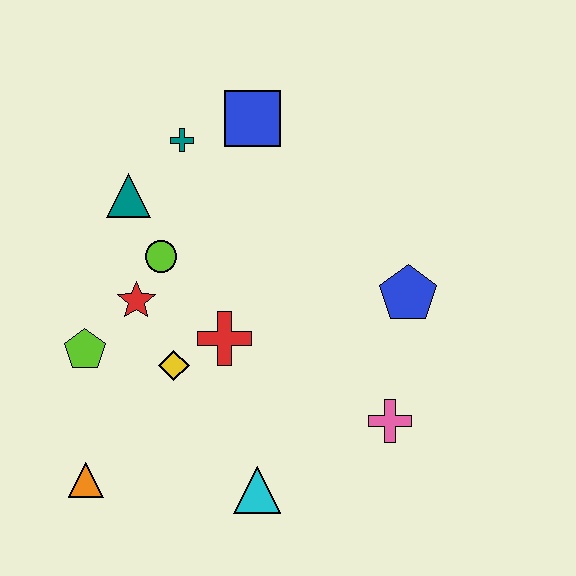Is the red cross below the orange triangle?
No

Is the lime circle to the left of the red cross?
Yes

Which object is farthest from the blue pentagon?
The orange triangle is farthest from the blue pentagon.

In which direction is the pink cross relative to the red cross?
The pink cross is to the right of the red cross.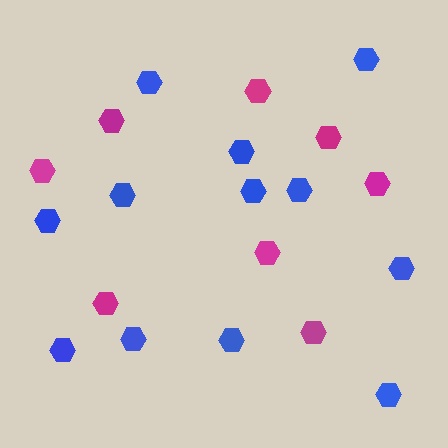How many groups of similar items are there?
There are 2 groups: one group of magenta hexagons (8) and one group of blue hexagons (12).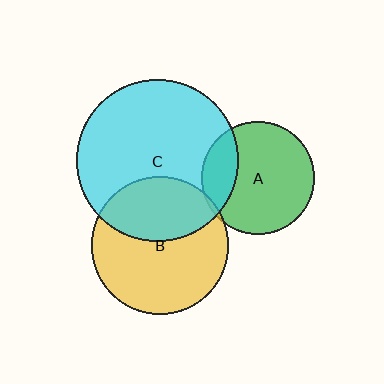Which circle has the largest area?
Circle C (cyan).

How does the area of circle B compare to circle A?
Approximately 1.5 times.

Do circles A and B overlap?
Yes.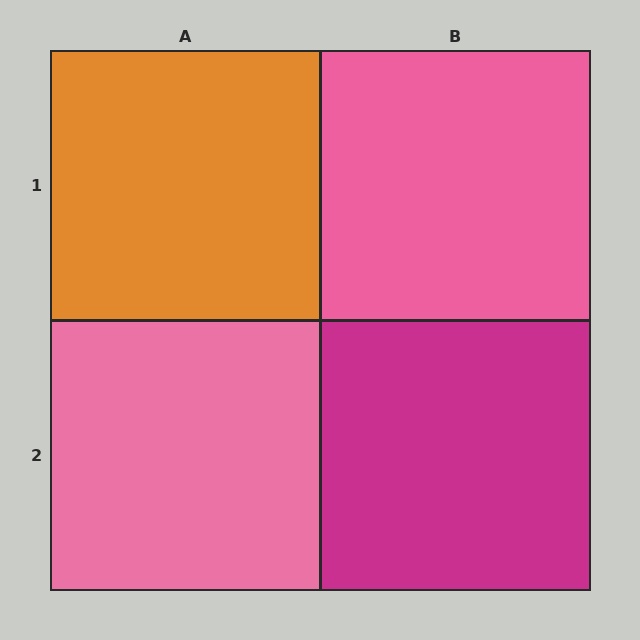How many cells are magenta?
1 cell is magenta.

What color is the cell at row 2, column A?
Pink.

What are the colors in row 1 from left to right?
Orange, pink.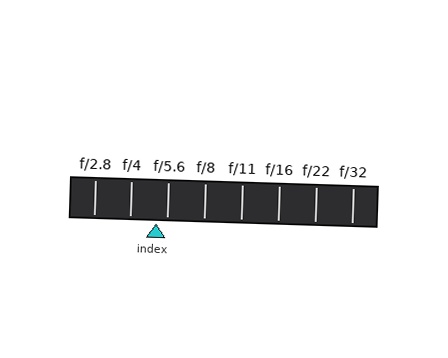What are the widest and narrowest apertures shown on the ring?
The widest aperture shown is f/2.8 and the narrowest is f/32.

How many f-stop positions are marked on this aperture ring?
There are 8 f-stop positions marked.